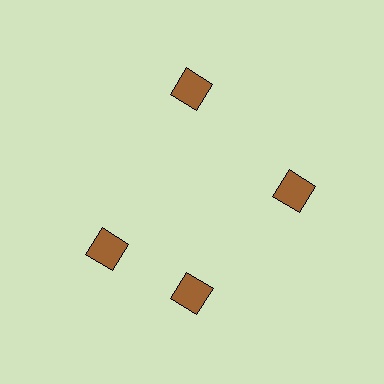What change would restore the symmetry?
The symmetry would be restored by rotating it back into even spacing with its neighbors so that all 4 diamonds sit at equal angles and equal distance from the center.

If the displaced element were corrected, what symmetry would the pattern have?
It would have 4-fold rotational symmetry — the pattern would map onto itself every 90 degrees.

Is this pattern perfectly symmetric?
No. The 4 brown diamonds are arranged in a ring, but one element near the 9 o'clock position is rotated out of alignment along the ring, breaking the 4-fold rotational symmetry.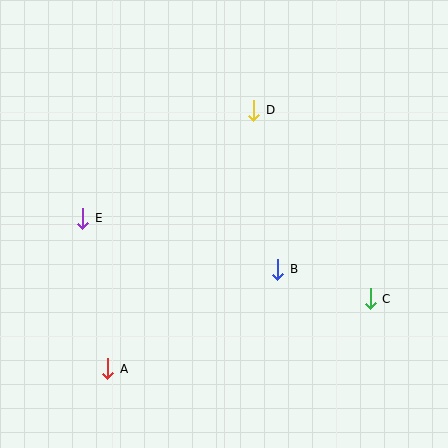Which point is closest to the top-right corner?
Point D is closest to the top-right corner.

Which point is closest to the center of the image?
Point B at (278, 269) is closest to the center.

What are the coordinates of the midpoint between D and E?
The midpoint between D and E is at (168, 164).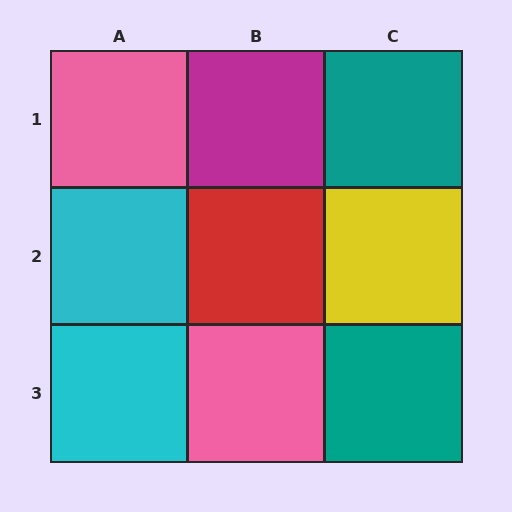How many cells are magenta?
1 cell is magenta.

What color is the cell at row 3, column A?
Cyan.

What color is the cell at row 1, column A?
Pink.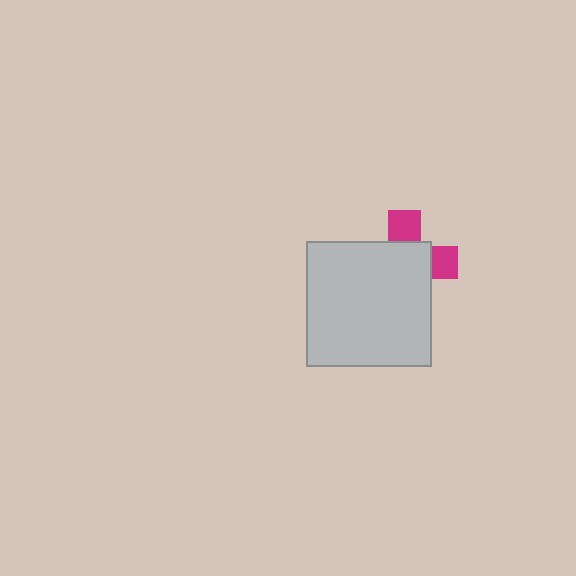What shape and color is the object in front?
The object in front is a light gray square.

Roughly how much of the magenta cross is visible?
A small part of it is visible (roughly 33%).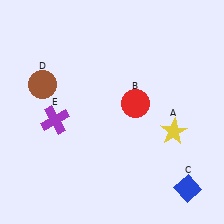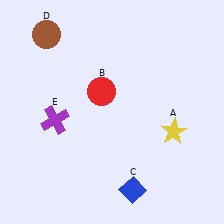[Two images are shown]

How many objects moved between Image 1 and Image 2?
3 objects moved between the two images.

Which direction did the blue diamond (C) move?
The blue diamond (C) moved left.